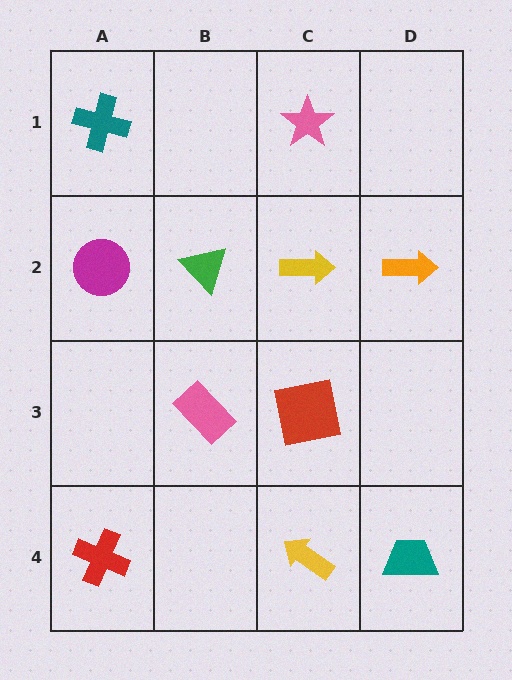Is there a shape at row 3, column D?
No, that cell is empty.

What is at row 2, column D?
An orange arrow.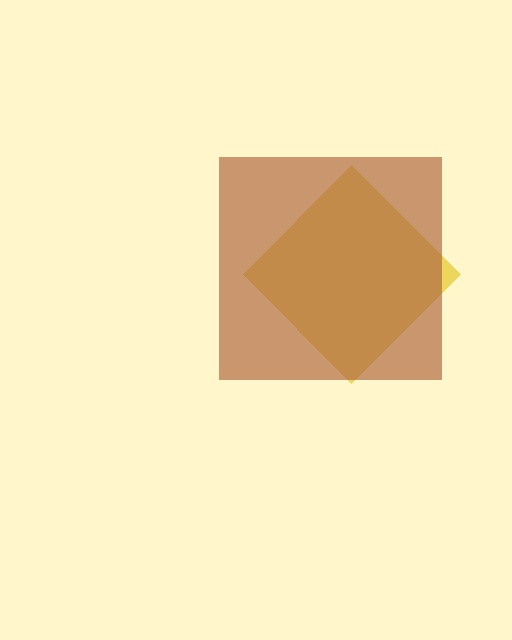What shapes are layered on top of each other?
The layered shapes are: a yellow diamond, a brown square.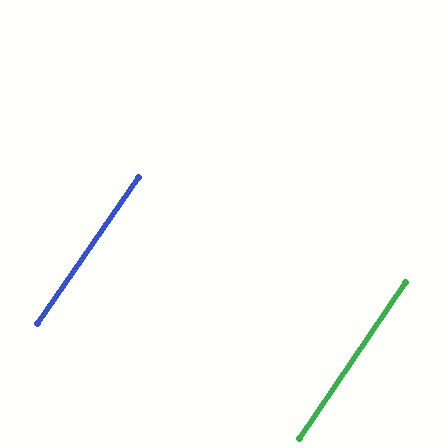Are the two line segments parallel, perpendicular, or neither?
Parallel — their directions differ by only 0.3°.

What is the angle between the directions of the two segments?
Approximately 0 degrees.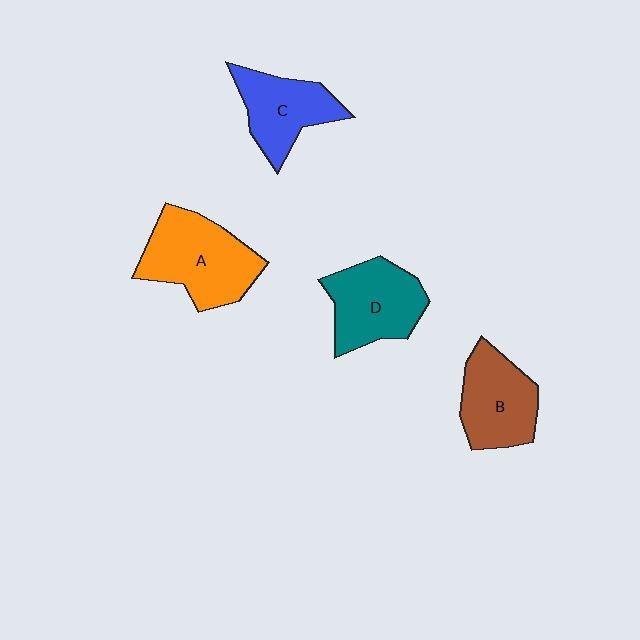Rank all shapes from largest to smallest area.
From largest to smallest: A (orange), D (teal), B (brown), C (blue).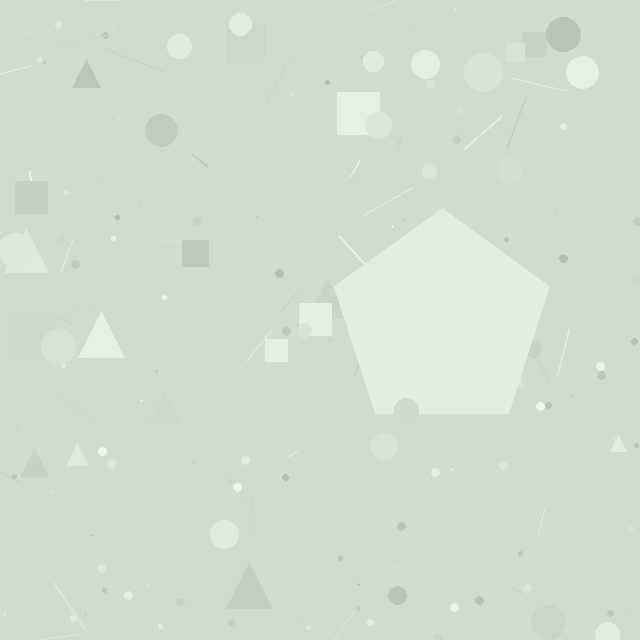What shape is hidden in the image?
A pentagon is hidden in the image.